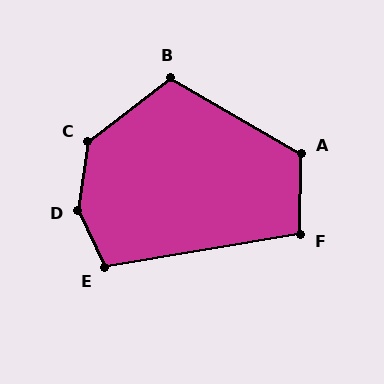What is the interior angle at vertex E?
Approximately 105 degrees (obtuse).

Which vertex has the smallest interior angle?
F, at approximately 101 degrees.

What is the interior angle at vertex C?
Approximately 136 degrees (obtuse).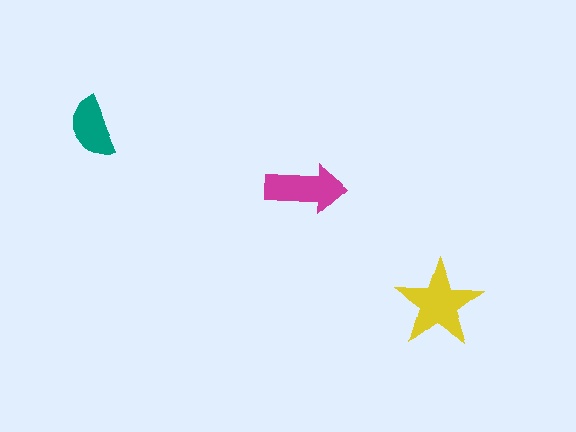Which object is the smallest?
The teal semicircle.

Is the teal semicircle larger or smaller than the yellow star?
Smaller.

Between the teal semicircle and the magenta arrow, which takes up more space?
The magenta arrow.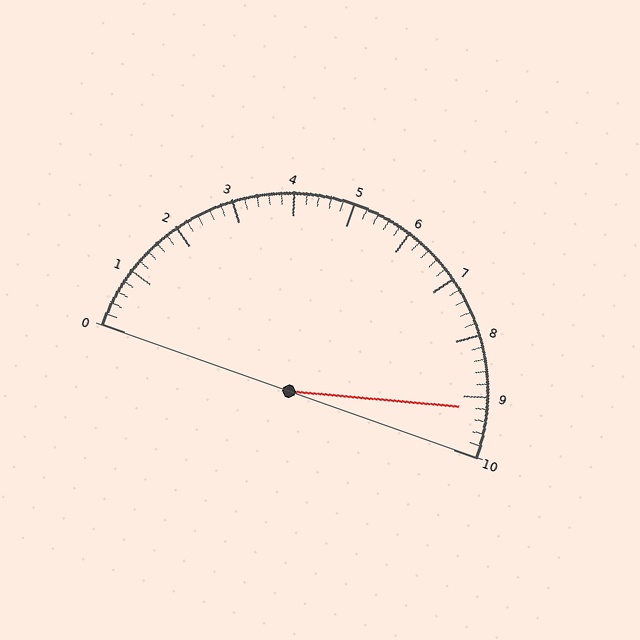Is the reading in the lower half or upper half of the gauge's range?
The reading is in the upper half of the range (0 to 10).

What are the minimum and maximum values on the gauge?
The gauge ranges from 0 to 10.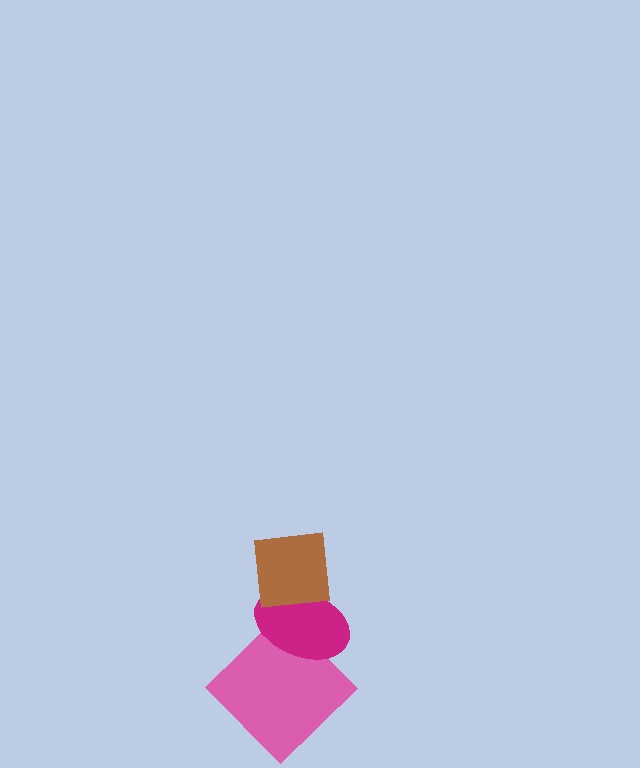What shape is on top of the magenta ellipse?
The brown square is on top of the magenta ellipse.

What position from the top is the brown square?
The brown square is 1st from the top.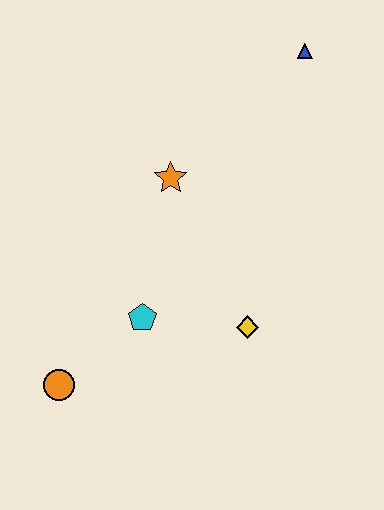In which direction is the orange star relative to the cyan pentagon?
The orange star is above the cyan pentagon.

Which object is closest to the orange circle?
The cyan pentagon is closest to the orange circle.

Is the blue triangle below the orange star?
No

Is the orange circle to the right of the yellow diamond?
No